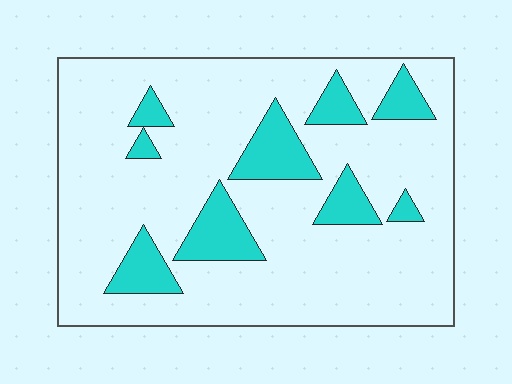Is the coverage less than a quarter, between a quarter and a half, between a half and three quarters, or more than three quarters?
Less than a quarter.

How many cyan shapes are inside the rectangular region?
9.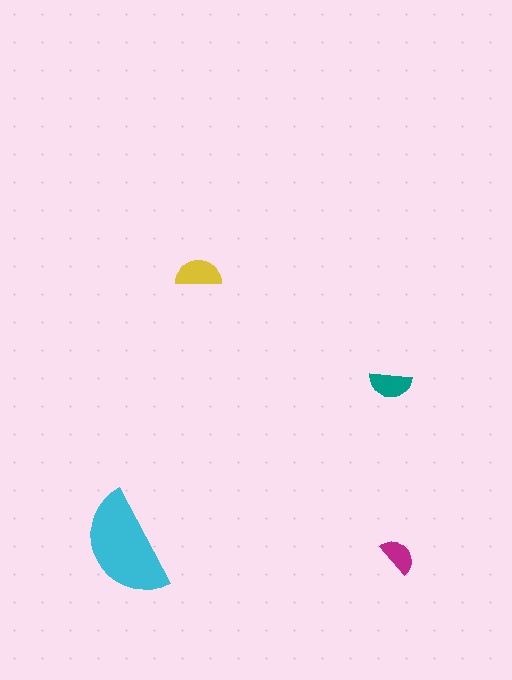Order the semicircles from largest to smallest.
the cyan one, the yellow one, the teal one, the magenta one.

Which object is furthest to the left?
The cyan semicircle is leftmost.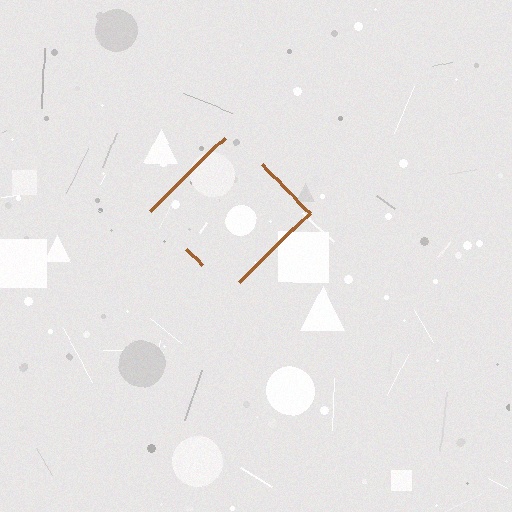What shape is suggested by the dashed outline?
The dashed outline suggests a diamond.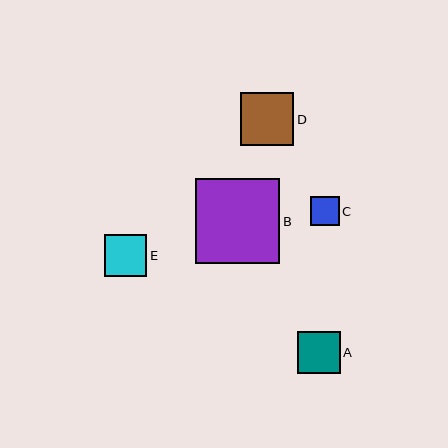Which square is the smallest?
Square C is the smallest with a size of approximately 29 pixels.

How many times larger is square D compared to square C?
Square D is approximately 1.9 times the size of square C.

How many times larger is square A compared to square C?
Square A is approximately 1.5 times the size of square C.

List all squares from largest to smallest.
From largest to smallest: B, D, E, A, C.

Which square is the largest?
Square B is the largest with a size of approximately 85 pixels.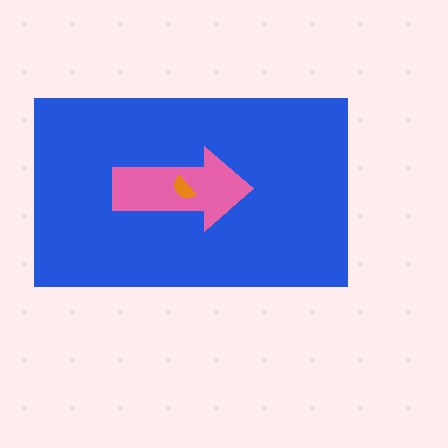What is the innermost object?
The orange semicircle.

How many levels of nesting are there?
3.